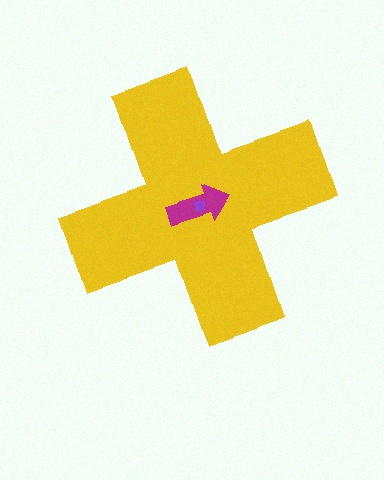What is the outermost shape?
The yellow cross.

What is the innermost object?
The purple square.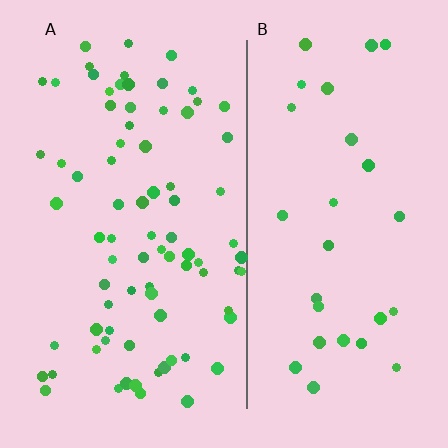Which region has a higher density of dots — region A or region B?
A (the left).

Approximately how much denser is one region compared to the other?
Approximately 2.7× — region A over region B.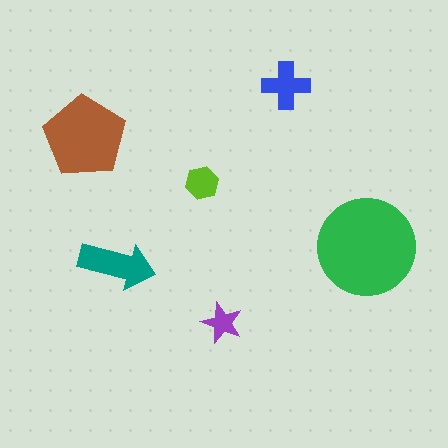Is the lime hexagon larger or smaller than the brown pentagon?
Smaller.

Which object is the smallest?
The purple star.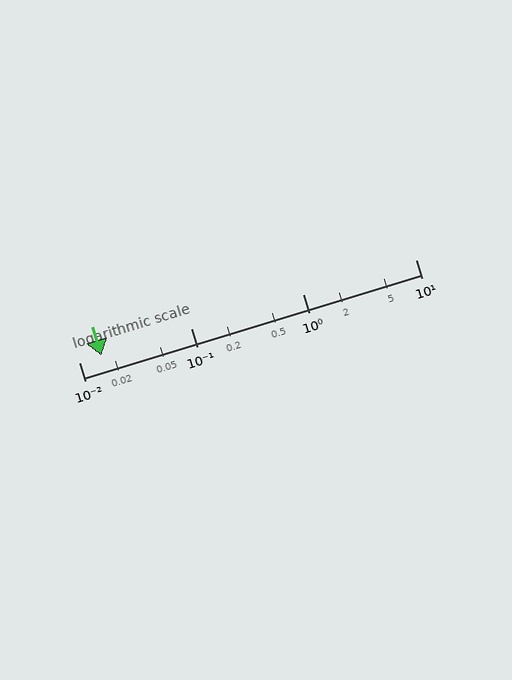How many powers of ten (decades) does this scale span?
The scale spans 3 decades, from 0.01 to 10.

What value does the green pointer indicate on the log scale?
The pointer indicates approximately 0.016.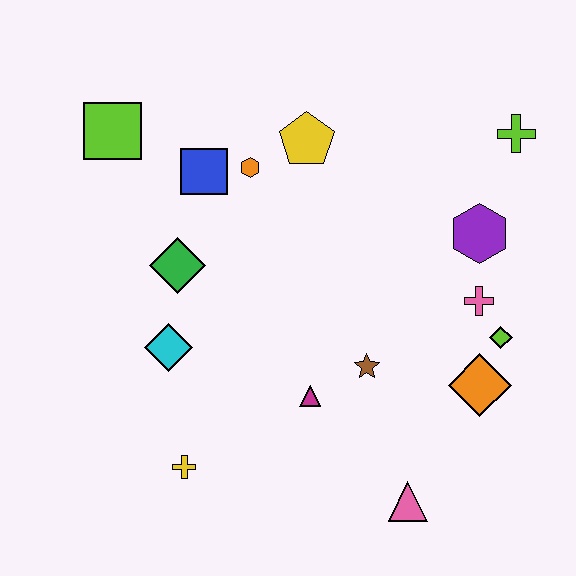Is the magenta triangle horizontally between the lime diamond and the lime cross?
No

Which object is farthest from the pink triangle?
The lime square is farthest from the pink triangle.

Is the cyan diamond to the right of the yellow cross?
No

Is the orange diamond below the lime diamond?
Yes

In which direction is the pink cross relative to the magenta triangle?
The pink cross is to the right of the magenta triangle.